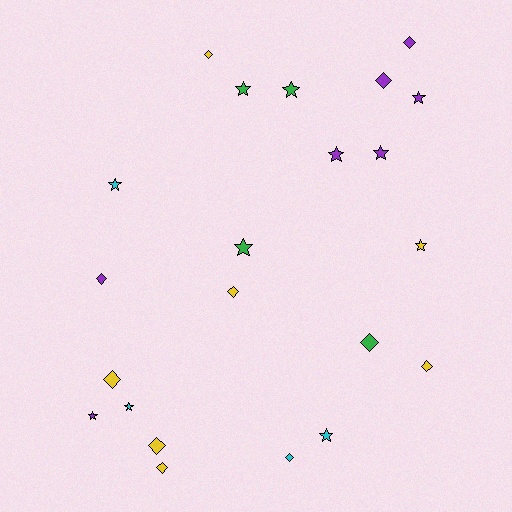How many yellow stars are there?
There is 1 yellow star.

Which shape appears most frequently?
Diamond, with 11 objects.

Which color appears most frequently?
Purple, with 7 objects.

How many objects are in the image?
There are 22 objects.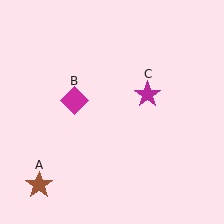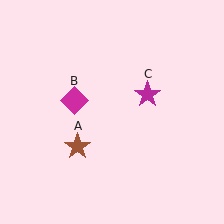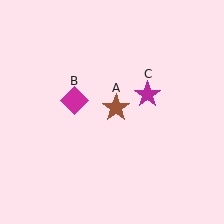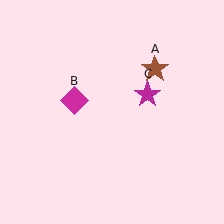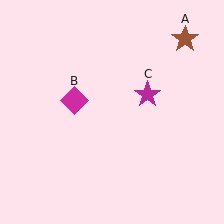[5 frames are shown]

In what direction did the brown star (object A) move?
The brown star (object A) moved up and to the right.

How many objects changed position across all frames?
1 object changed position: brown star (object A).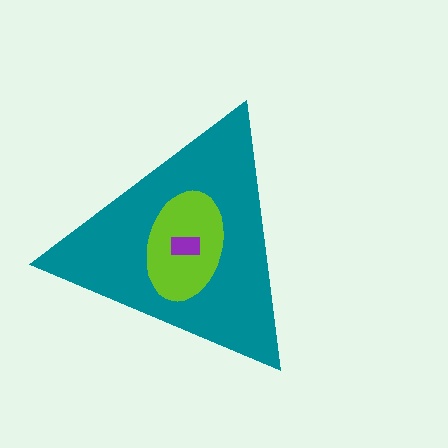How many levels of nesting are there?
3.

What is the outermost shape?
The teal triangle.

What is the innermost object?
The purple rectangle.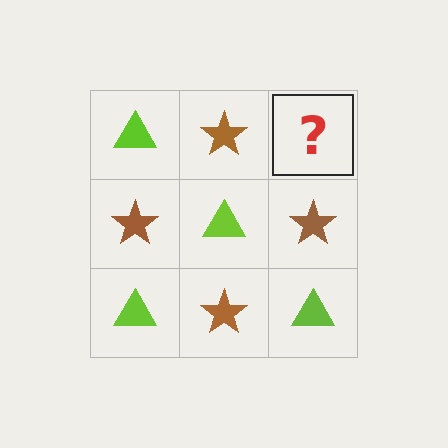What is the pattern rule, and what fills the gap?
The rule is that it alternates lime triangle and brown star in a checkerboard pattern. The gap should be filled with a lime triangle.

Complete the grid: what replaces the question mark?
The question mark should be replaced with a lime triangle.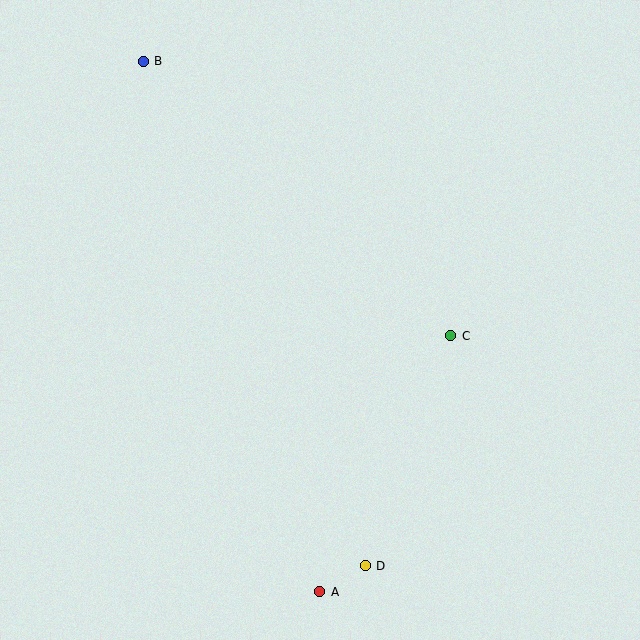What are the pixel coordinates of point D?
Point D is at (365, 566).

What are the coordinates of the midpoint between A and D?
The midpoint between A and D is at (343, 579).